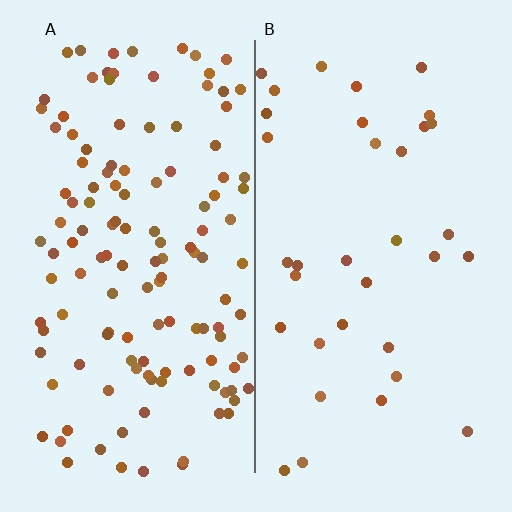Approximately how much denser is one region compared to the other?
Approximately 3.8× — region A over region B.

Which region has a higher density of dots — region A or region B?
A (the left).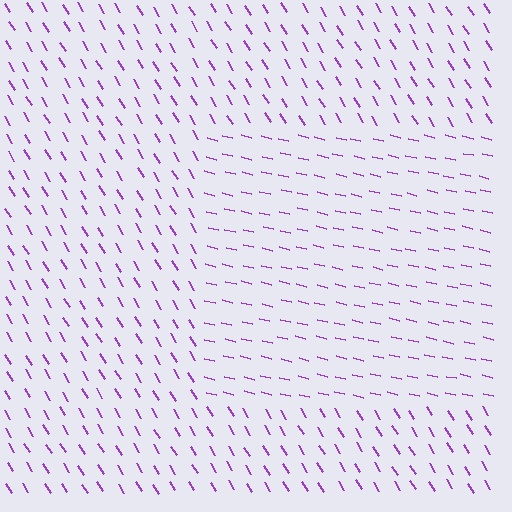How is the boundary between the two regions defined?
The boundary is defined purely by a change in line orientation (approximately 45 degrees difference). All lines are the same color and thickness.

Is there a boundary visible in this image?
Yes, there is a texture boundary formed by a change in line orientation.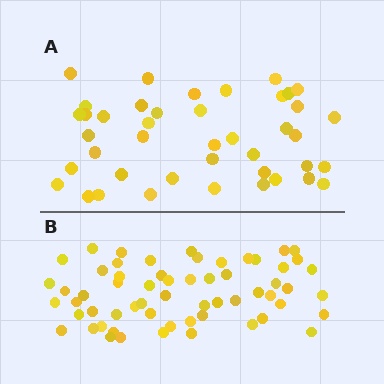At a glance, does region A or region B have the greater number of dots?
Region B (the bottom region) has more dots.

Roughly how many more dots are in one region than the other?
Region B has approximately 20 more dots than region A.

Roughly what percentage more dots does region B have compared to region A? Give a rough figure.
About 45% more.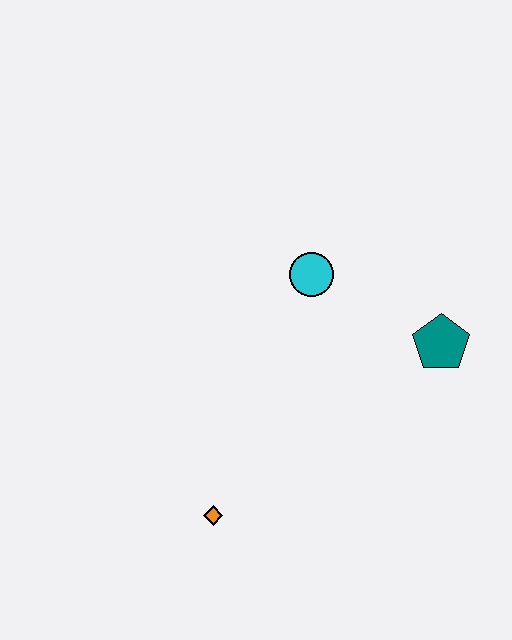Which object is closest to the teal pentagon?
The cyan circle is closest to the teal pentagon.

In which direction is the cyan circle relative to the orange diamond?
The cyan circle is above the orange diamond.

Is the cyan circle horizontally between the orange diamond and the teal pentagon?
Yes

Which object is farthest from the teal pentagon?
The orange diamond is farthest from the teal pentagon.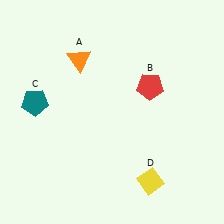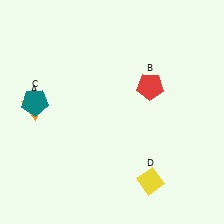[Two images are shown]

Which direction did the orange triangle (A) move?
The orange triangle (A) moved down.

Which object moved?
The orange triangle (A) moved down.